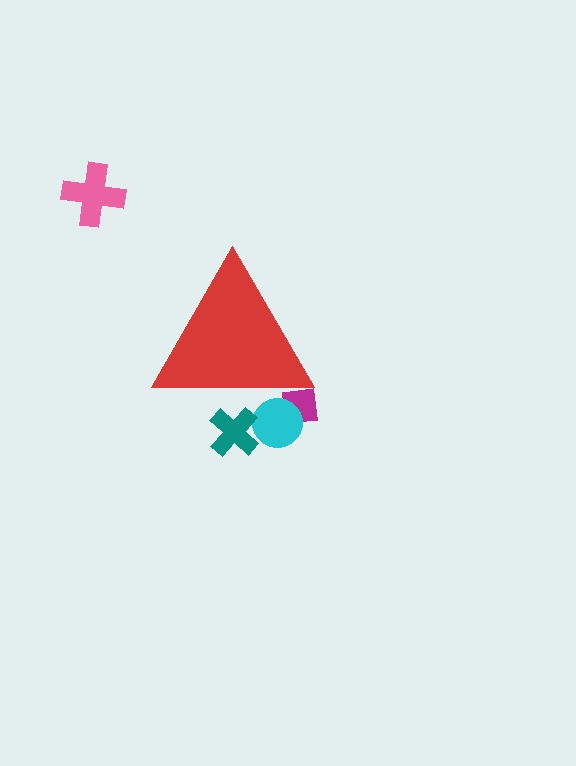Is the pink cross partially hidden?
No, the pink cross is fully visible.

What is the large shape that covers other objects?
A red triangle.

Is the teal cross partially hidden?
Yes, the teal cross is partially hidden behind the red triangle.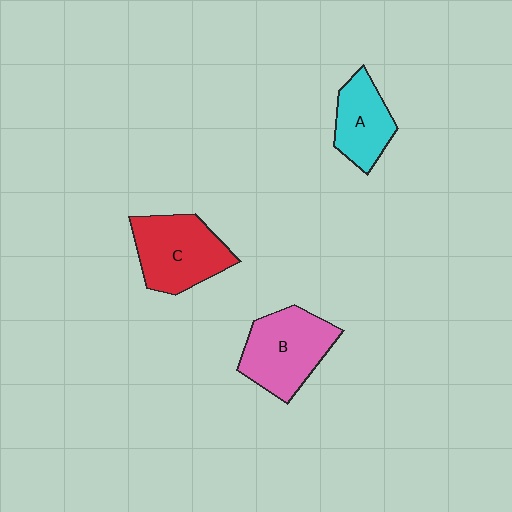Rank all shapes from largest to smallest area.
From largest to smallest: B (pink), C (red), A (cyan).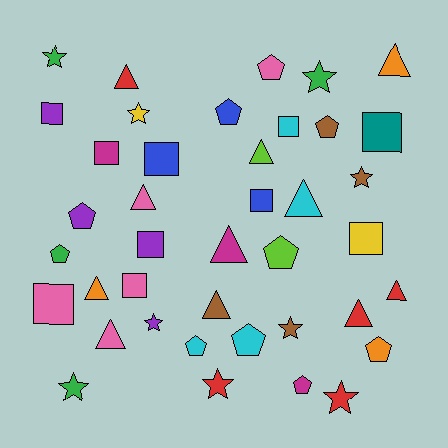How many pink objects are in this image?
There are 5 pink objects.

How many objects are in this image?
There are 40 objects.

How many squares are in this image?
There are 10 squares.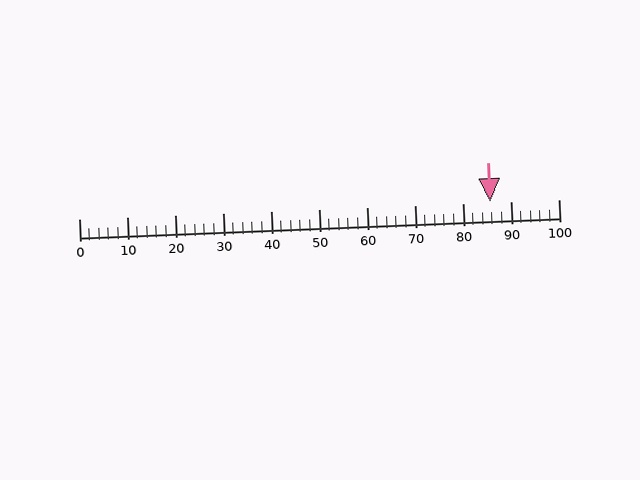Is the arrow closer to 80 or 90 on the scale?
The arrow is closer to 90.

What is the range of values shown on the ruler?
The ruler shows values from 0 to 100.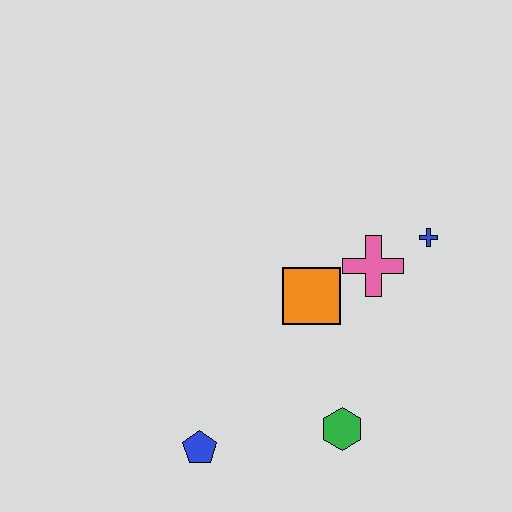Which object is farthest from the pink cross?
The blue pentagon is farthest from the pink cross.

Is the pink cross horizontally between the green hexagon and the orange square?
No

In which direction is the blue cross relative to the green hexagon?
The blue cross is above the green hexagon.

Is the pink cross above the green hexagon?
Yes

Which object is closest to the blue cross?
The pink cross is closest to the blue cross.